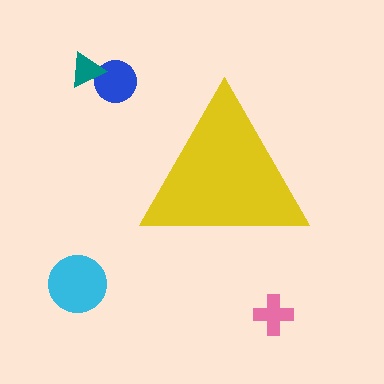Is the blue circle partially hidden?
No, the blue circle is fully visible.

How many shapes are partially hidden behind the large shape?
0 shapes are partially hidden.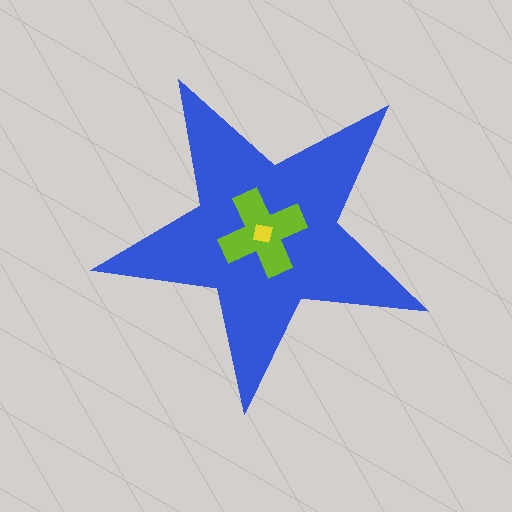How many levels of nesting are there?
3.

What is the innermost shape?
The yellow square.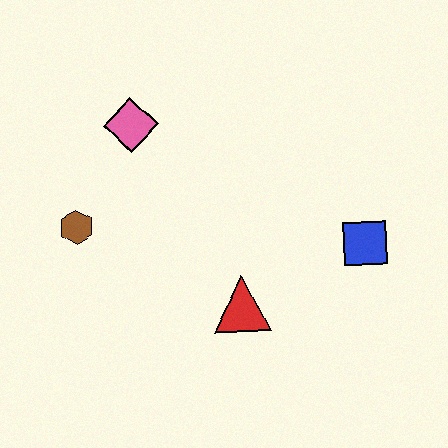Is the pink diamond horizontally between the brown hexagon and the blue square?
Yes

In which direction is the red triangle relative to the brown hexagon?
The red triangle is to the right of the brown hexagon.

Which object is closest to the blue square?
The red triangle is closest to the blue square.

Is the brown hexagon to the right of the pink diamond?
No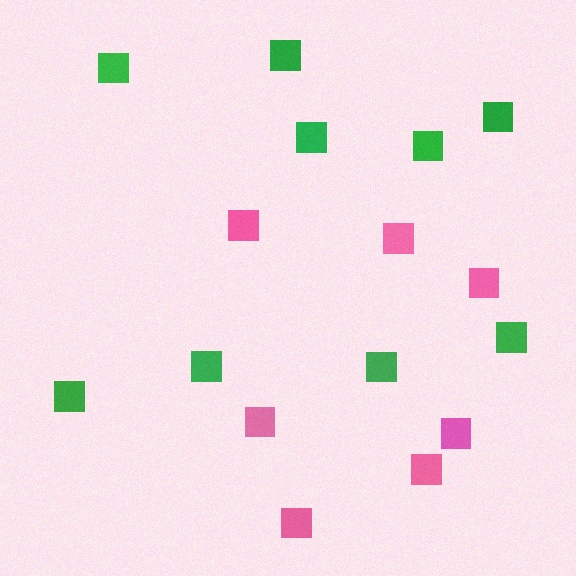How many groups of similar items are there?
There are 2 groups: one group of green squares (9) and one group of pink squares (7).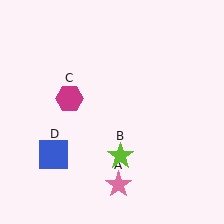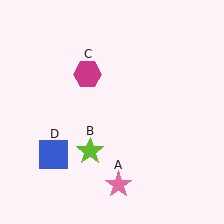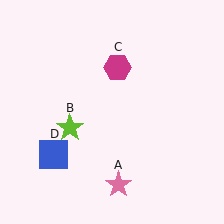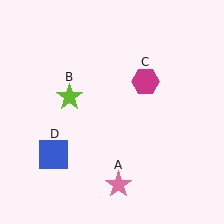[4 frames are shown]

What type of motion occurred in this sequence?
The lime star (object B), magenta hexagon (object C) rotated clockwise around the center of the scene.